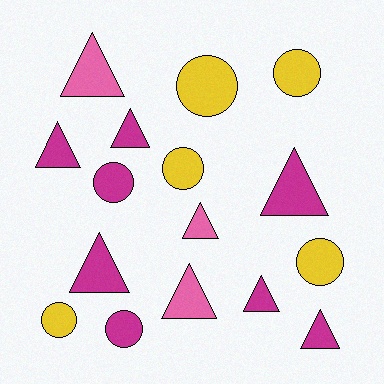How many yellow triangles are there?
There are no yellow triangles.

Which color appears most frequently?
Magenta, with 8 objects.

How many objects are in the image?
There are 16 objects.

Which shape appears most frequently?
Triangle, with 9 objects.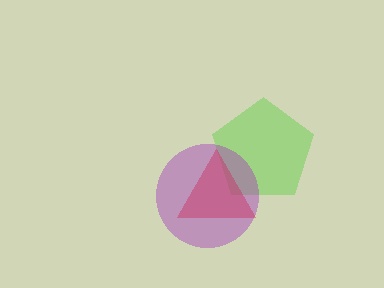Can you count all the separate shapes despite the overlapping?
Yes, there are 3 separate shapes.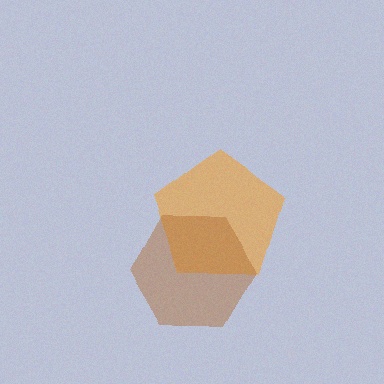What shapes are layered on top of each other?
The layered shapes are: an orange pentagon, a brown hexagon.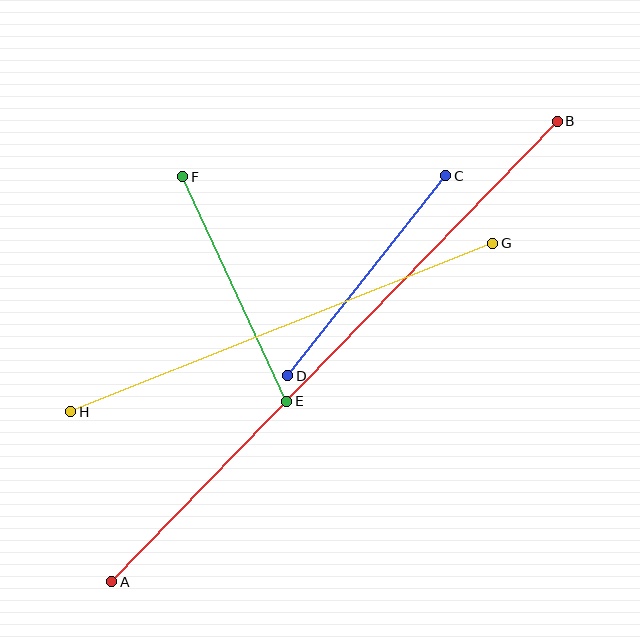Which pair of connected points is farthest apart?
Points A and B are farthest apart.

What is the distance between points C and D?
The distance is approximately 255 pixels.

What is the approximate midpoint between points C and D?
The midpoint is at approximately (367, 276) pixels.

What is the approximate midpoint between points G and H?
The midpoint is at approximately (282, 328) pixels.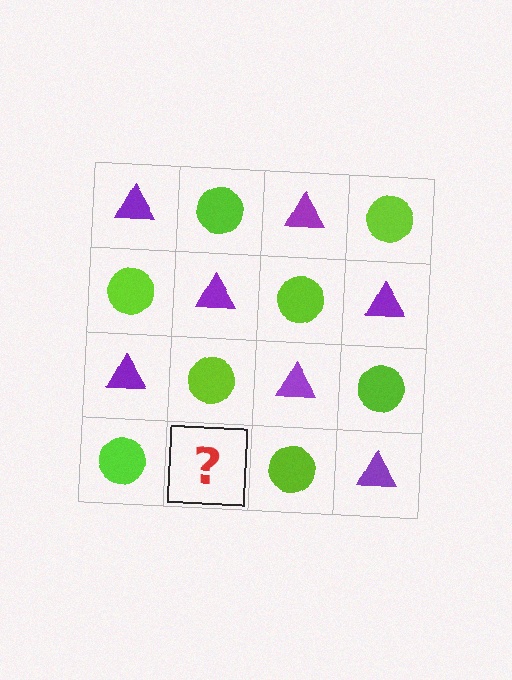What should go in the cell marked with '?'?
The missing cell should contain a purple triangle.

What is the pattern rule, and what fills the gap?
The rule is that it alternates purple triangle and lime circle in a checkerboard pattern. The gap should be filled with a purple triangle.